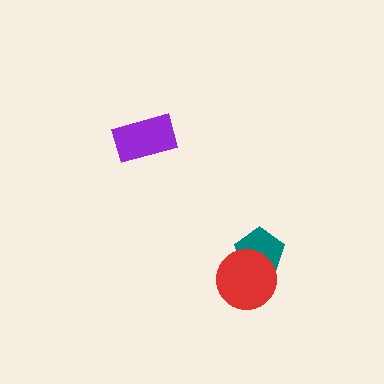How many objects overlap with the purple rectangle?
0 objects overlap with the purple rectangle.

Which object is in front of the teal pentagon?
The red circle is in front of the teal pentagon.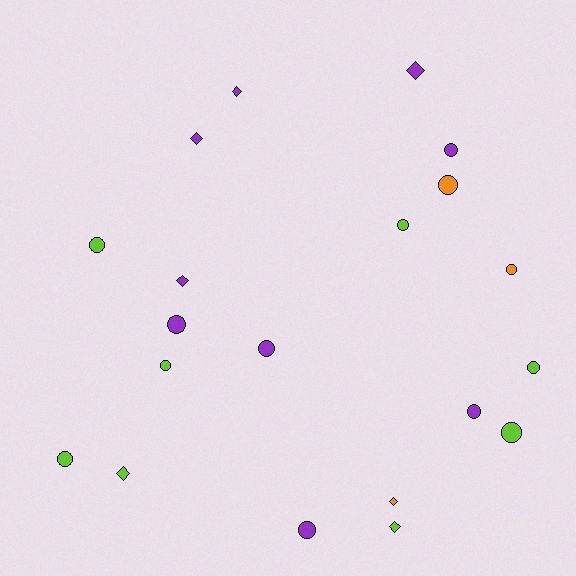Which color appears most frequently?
Purple, with 9 objects.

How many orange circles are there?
There are 2 orange circles.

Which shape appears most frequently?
Circle, with 13 objects.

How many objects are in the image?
There are 20 objects.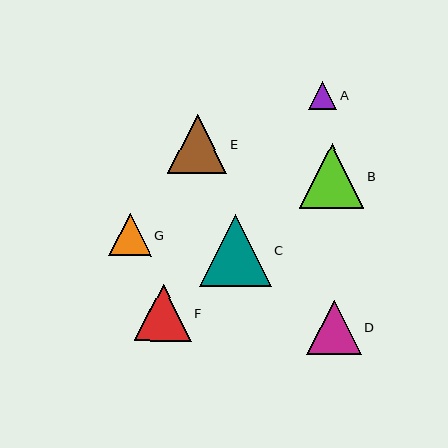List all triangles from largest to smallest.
From largest to smallest: C, B, E, F, D, G, A.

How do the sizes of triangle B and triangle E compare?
Triangle B and triangle E are approximately the same size.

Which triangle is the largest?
Triangle C is the largest with a size of approximately 72 pixels.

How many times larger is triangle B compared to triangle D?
Triangle B is approximately 1.2 times the size of triangle D.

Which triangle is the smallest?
Triangle A is the smallest with a size of approximately 28 pixels.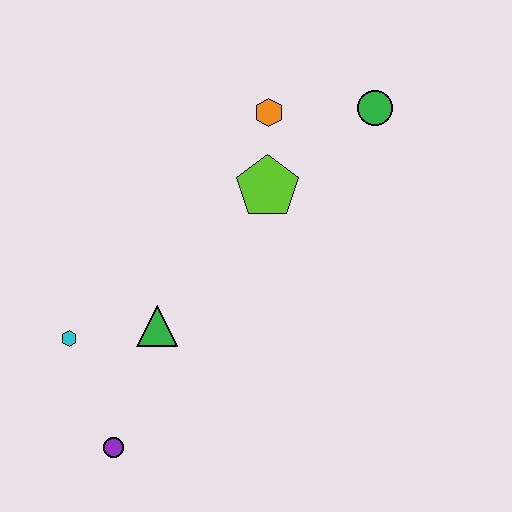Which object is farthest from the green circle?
The purple circle is farthest from the green circle.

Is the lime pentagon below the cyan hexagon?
No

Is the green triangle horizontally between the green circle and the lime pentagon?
No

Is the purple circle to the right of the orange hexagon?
No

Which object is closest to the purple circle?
The cyan hexagon is closest to the purple circle.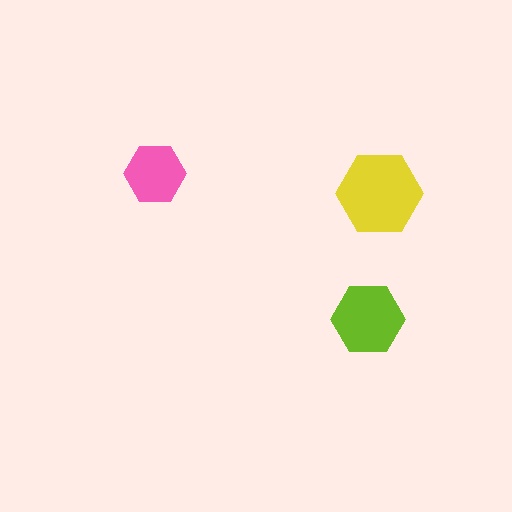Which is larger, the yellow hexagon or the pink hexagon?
The yellow one.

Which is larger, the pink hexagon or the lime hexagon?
The lime one.